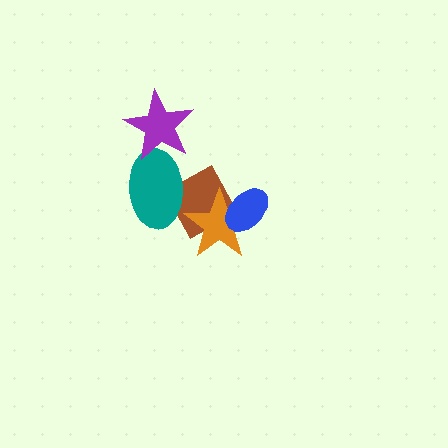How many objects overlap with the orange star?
2 objects overlap with the orange star.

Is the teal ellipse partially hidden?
Yes, it is partially covered by another shape.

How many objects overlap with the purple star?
1 object overlaps with the purple star.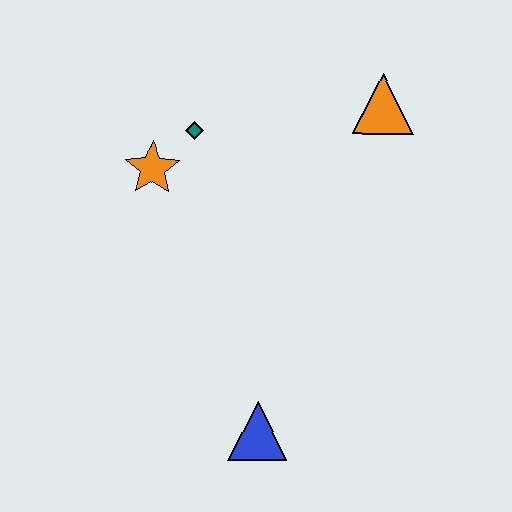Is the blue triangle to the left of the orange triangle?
Yes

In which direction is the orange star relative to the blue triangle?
The orange star is above the blue triangle.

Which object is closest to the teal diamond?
The orange star is closest to the teal diamond.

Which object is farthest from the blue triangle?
The orange triangle is farthest from the blue triangle.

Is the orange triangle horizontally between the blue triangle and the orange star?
No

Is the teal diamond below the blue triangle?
No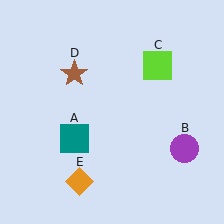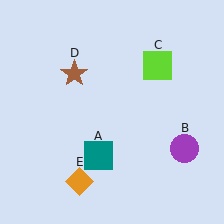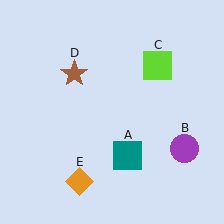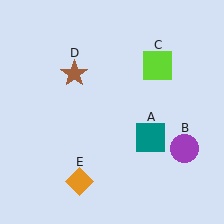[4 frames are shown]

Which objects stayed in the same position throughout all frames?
Purple circle (object B) and lime square (object C) and brown star (object D) and orange diamond (object E) remained stationary.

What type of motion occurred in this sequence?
The teal square (object A) rotated counterclockwise around the center of the scene.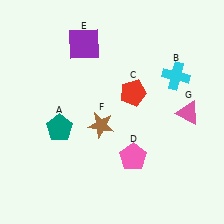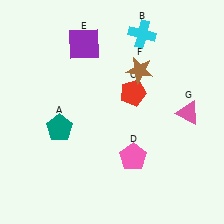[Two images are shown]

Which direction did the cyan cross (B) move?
The cyan cross (B) moved up.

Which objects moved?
The objects that moved are: the cyan cross (B), the brown star (F).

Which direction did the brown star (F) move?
The brown star (F) moved up.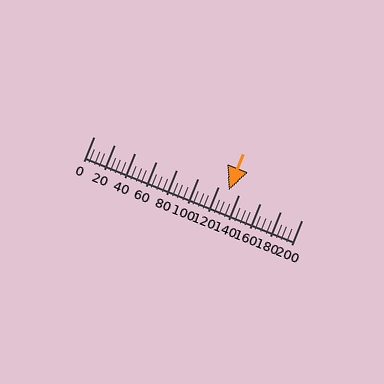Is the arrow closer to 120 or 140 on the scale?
The arrow is closer to 140.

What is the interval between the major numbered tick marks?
The major tick marks are spaced 20 units apart.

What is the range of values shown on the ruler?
The ruler shows values from 0 to 200.